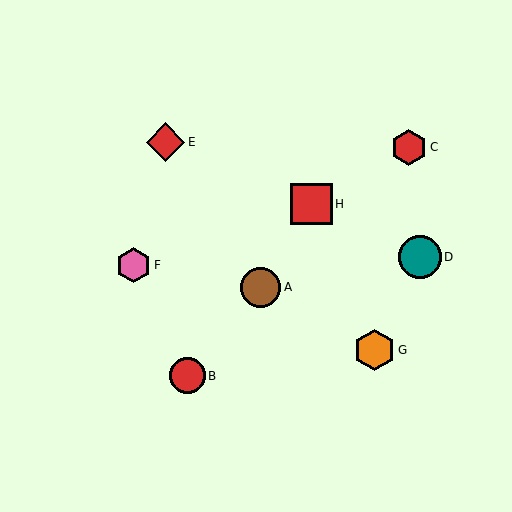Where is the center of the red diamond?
The center of the red diamond is at (166, 142).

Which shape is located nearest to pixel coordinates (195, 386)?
The red circle (labeled B) at (187, 376) is nearest to that location.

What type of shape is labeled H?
Shape H is a red square.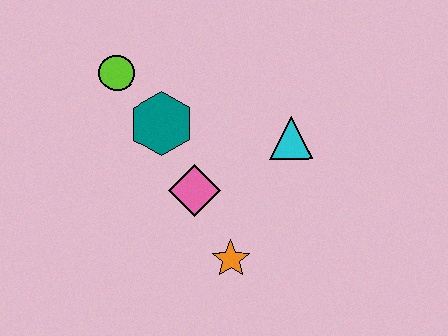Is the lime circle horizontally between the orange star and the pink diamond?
No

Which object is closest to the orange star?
The pink diamond is closest to the orange star.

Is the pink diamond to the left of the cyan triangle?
Yes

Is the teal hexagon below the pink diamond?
No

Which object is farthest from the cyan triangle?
The lime circle is farthest from the cyan triangle.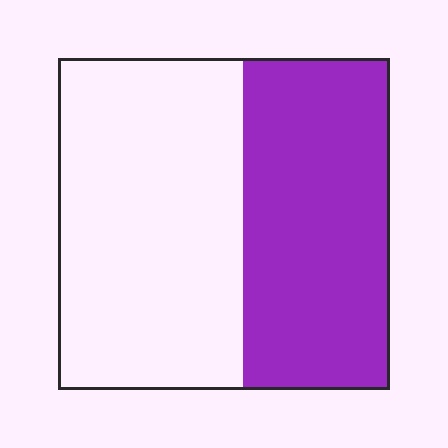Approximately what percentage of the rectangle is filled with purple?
Approximately 45%.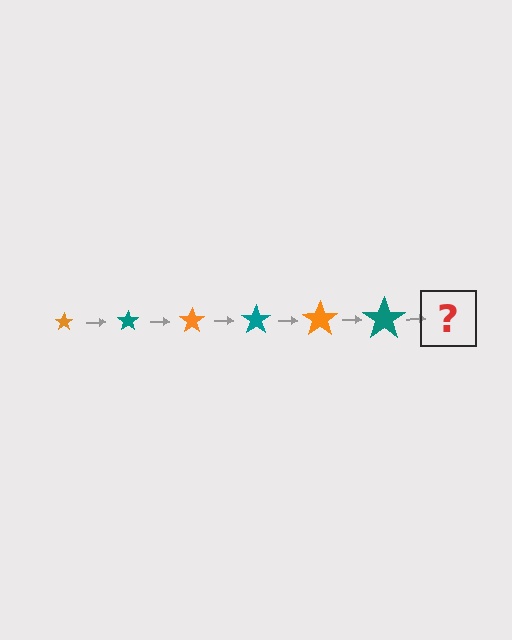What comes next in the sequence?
The next element should be an orange star, larger than the previous one.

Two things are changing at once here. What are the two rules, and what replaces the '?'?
The two rules are that the star grows larger each step and the color cycles through orange and teal. The '?' should be an orange star, larger than the previous one.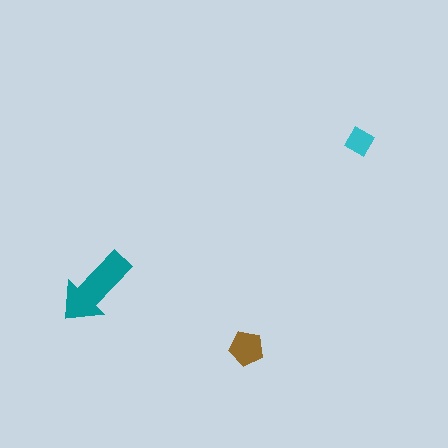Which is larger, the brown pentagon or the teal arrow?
The teal arrow.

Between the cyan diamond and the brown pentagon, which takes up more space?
The brown pentagon.